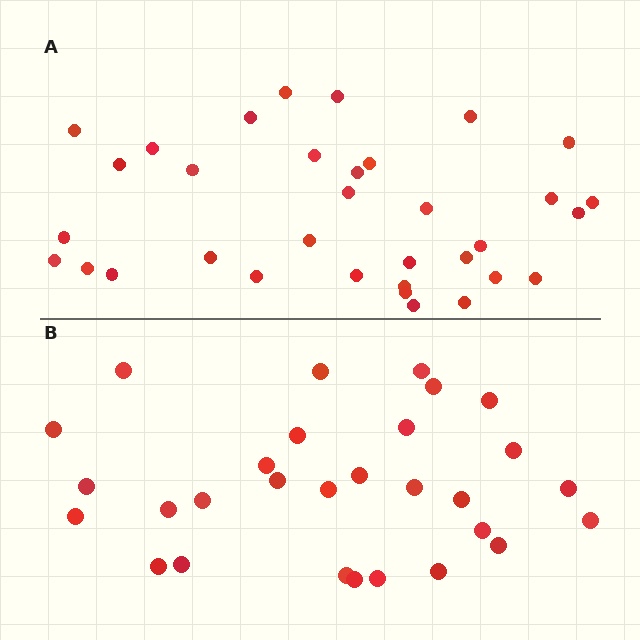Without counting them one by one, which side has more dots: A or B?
Region A (the top region) has more dots.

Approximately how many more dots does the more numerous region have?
Region A has about 5 more dots than region B.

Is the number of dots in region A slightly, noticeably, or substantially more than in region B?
Region A has only slightly more — the two regions are fairly close. The ratio is roughly 1.2 to 1.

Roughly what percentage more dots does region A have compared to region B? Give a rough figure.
About 15% more.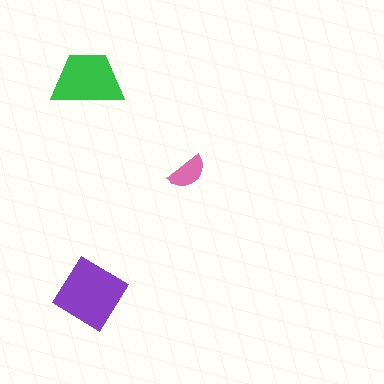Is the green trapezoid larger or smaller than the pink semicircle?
Larger.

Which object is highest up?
The green trapezoid is topmost.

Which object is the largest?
The purple diamond.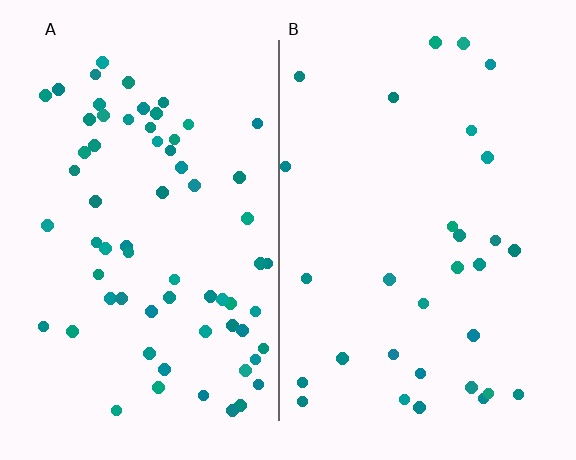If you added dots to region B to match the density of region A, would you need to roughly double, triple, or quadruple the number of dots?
Approximately double.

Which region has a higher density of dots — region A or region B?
A (the left).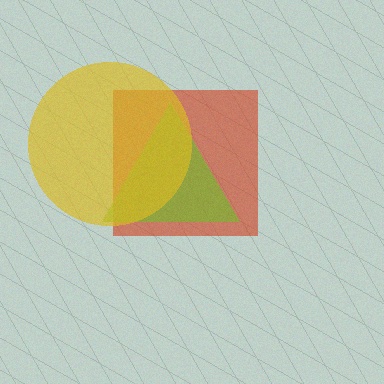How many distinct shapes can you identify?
There are 3 distinct shapes: a red square, a lime triangle, a yellow circle.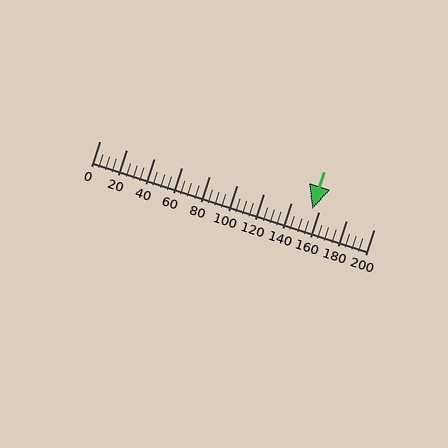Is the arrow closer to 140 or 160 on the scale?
The arrow is closer to 160.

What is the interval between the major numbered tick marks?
The major tick marks are spaced 20 units apart.